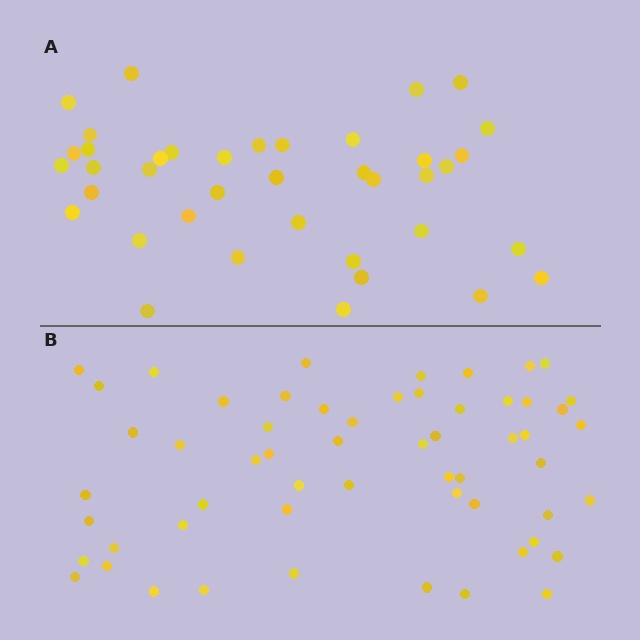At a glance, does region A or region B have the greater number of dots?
Region B (the bottom region) has more dots.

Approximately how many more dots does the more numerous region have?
Region B has approximately 20 more dots than region A.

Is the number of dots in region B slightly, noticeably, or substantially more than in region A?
Region B has substantially more. The ratio is roughly 1.5 to 1.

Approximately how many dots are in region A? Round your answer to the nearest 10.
About 40 dots. (The exact count is 39, which rounds to 40.)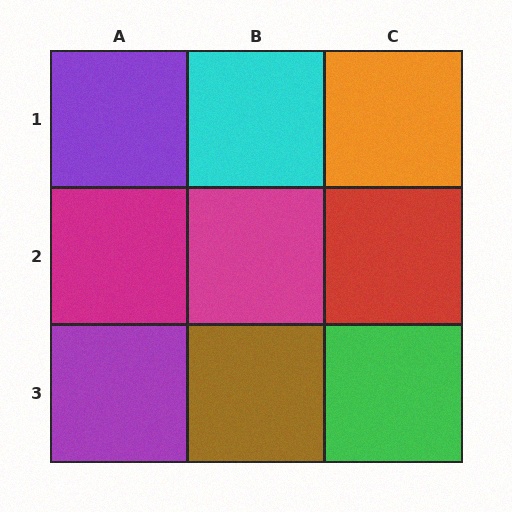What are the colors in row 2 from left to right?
Magenta, magenta, red.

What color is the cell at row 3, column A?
Purple.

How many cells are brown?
1 cell is brown.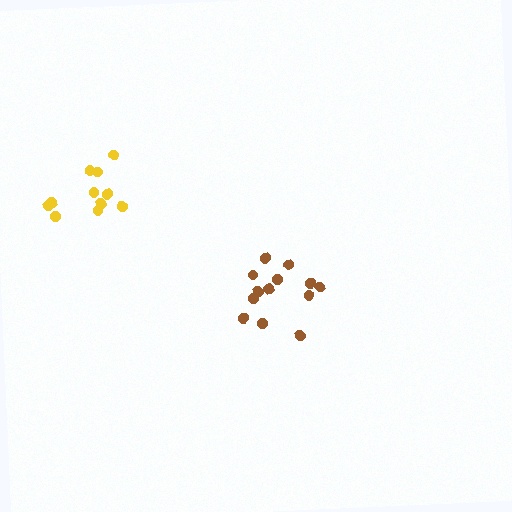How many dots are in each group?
Group 1: 13 dots, Group 2: 11 dots (24 total).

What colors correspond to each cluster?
The clusters are colored: brown, yellow.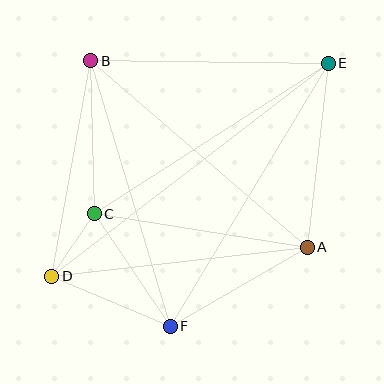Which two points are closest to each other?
Points C and D are closest to each other.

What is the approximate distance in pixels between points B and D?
The distance between B and D is approximately 219 pixels.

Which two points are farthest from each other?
Points D and E are farthest from each other.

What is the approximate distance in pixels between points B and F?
The distance between B and F is approximately 277 pixels.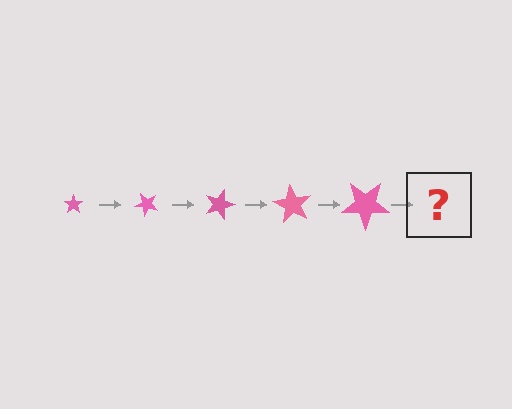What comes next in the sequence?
The next element should be a star, larger than the previous one and rotated 225 degrees from the start.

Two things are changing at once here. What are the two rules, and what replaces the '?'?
The two rules are that the star grows larger each step and it rotates 45 degrees each step. The '?' should be a star, larger than the previous one and rotated 225 degrees from the start.